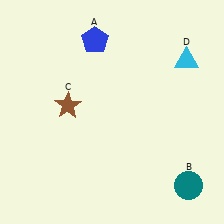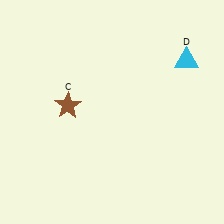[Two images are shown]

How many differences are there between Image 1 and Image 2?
There are 2 differences between the two images.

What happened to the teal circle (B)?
The teal circle (B) was removed in Image 2. It was in the bottom-right area of Image 1.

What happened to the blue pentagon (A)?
The blue pentagon (A) was removed in Image 2. It was in the top-left area of Image 1.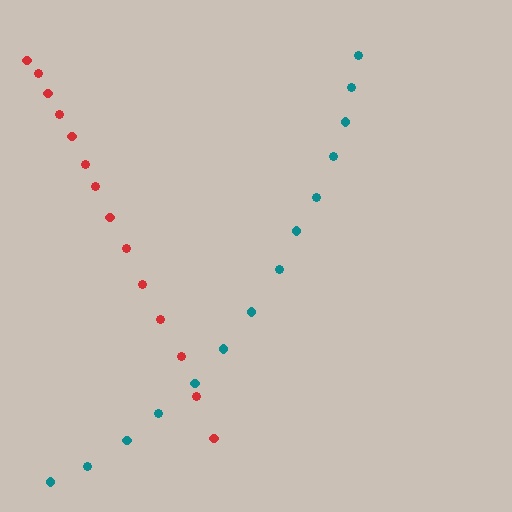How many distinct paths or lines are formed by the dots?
There are 2 distinct paths.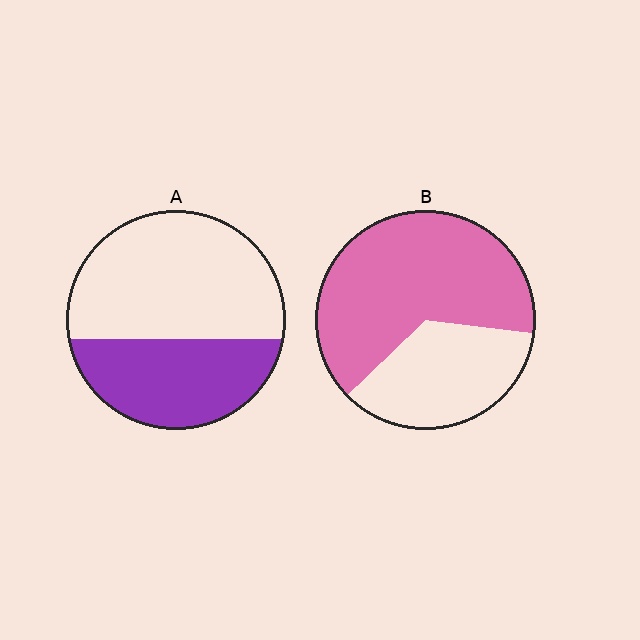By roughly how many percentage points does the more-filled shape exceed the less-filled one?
By roughly 25 percentage points (B over A).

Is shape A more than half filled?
No.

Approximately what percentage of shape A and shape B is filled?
A is approximately 40% and B is approximately 65%.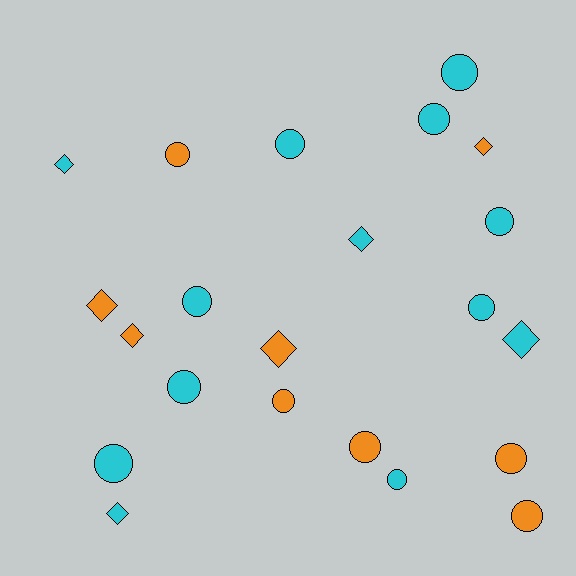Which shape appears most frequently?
Circle, with 14 objects.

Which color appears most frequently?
Cyan, with 13 objects.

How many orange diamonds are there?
There are 4 orange diamonds.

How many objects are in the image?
There are 22 objects.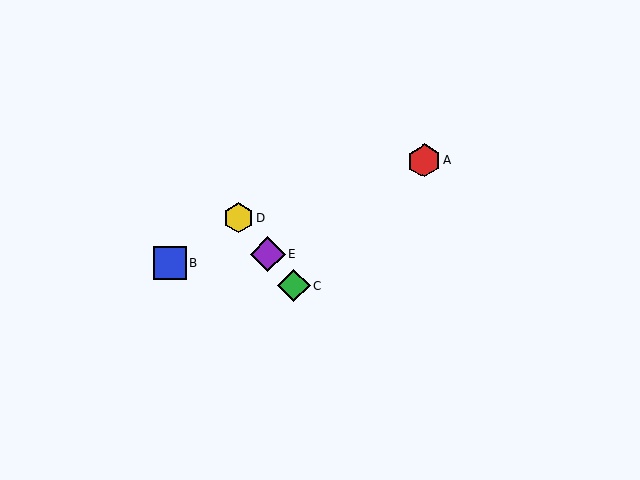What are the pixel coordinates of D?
Object D is at (238, 218).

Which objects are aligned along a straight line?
Objects C, D, E are aligned along a straight line.